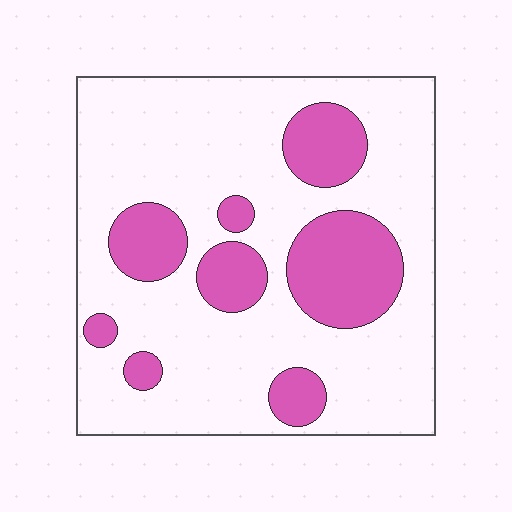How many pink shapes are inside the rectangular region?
8.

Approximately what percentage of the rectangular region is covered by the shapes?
Approximately 25%.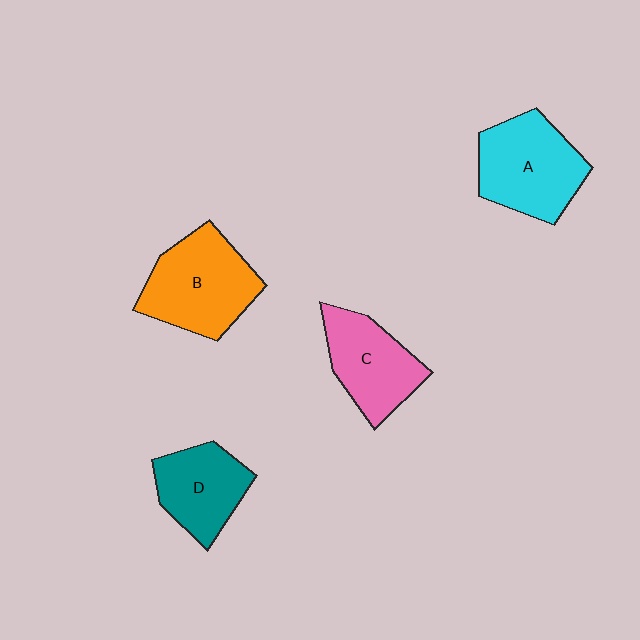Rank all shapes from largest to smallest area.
From largest to smallest: B (orange), A (cyan), C (pink), D (teal).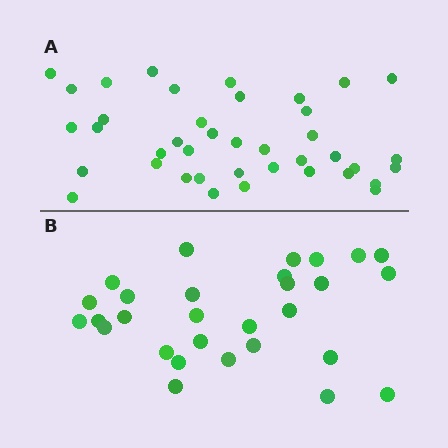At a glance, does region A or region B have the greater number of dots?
Region A (the top region) has more dots.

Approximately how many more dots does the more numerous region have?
Region A has roughly 12 or so more dots than region B.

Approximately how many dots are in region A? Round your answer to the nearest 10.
About 40 dots.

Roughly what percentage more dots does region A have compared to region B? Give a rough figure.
About 40% more.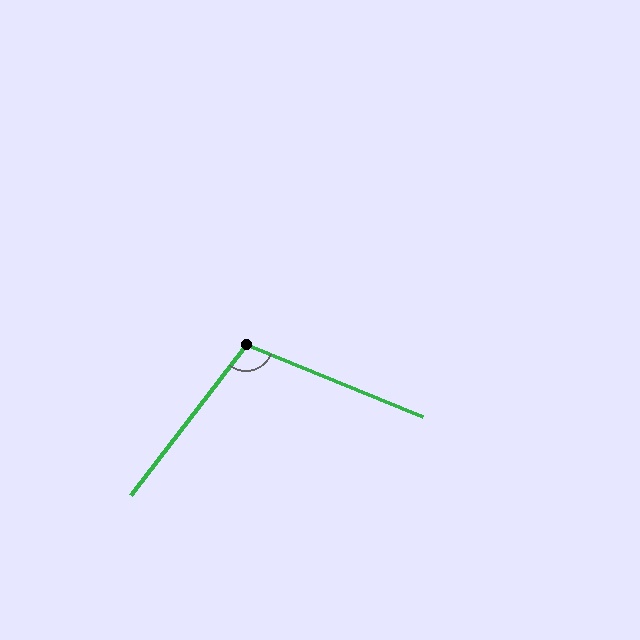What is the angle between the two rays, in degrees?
Approximately 105 degrees.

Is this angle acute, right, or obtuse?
It is obtuse.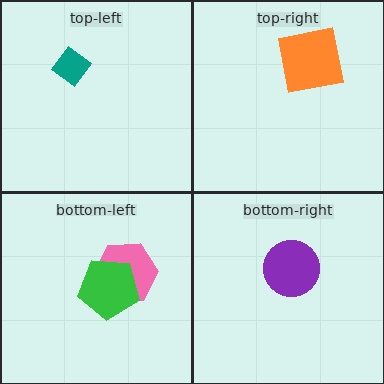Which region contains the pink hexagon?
The bottom-left region.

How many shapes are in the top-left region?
1.